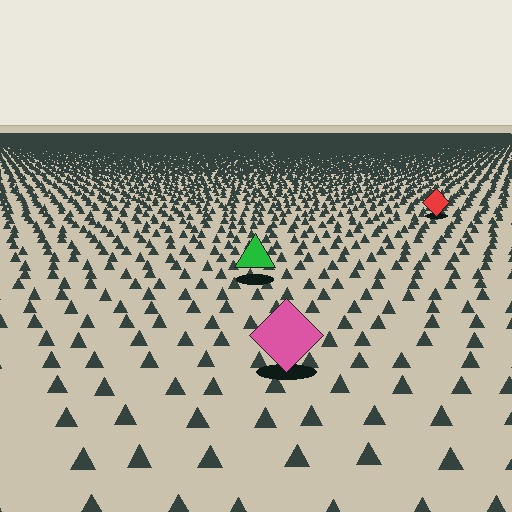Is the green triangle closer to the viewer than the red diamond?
Yes. The green triangle is closer — you can tell from the texture gradient: the ground texture is coarser near it.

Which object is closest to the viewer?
The pink diamond is closest. The texture marks near it are larger and more spread out.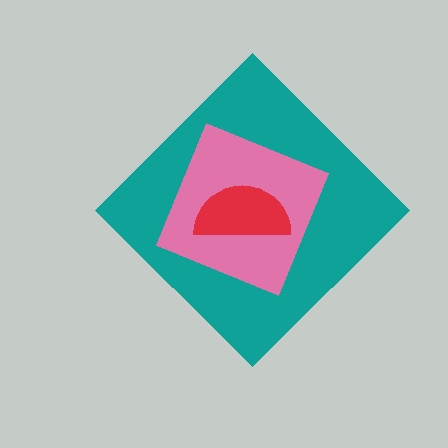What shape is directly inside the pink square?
The red semicircle.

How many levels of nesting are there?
3.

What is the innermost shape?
The red semicircle.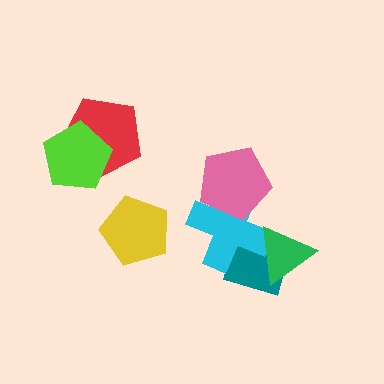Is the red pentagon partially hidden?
Yes, it is partially covered by another shape.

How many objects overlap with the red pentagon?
1 object overlaps with the red pentagon.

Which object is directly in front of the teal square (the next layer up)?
The cyan cross is directly in front of the teal square.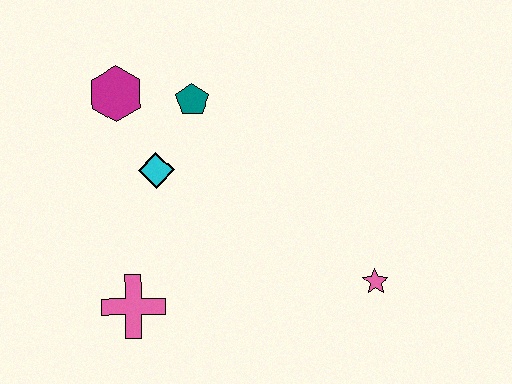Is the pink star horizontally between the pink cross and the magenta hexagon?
No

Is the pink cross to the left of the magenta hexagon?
No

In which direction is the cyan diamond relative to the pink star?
The cyan diamond is to the left of the pink star.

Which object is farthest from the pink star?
The magenta hexagon is farthest from the pink star.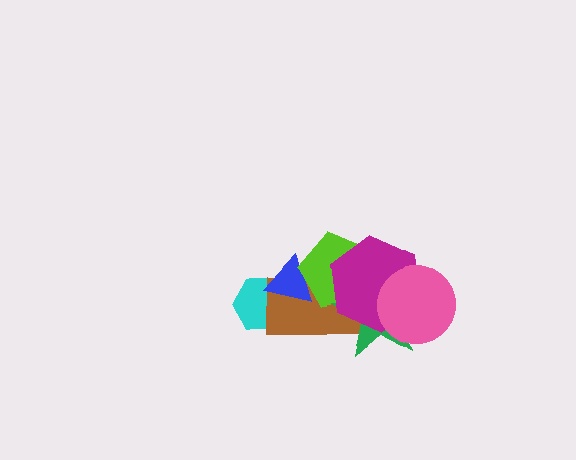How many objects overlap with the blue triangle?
3 objects overlap with the blue triangle.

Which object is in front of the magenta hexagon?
The pink circle is in front of the magenta hexagon.